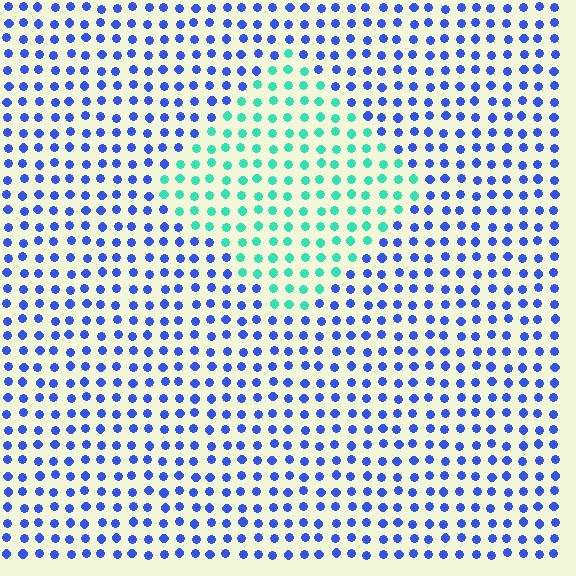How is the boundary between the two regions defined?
The boundary is defined purely by a slight shift in hue (about 66 degrees). Spacing, size, and orientation are identical on both sides.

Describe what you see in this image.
The image is filled with small blue elements in a uniform arrangement. A diamond-shaped region is visible where the elements are tinted to a slightly different hue, forming a subtle color boundary.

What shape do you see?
I see a diamond.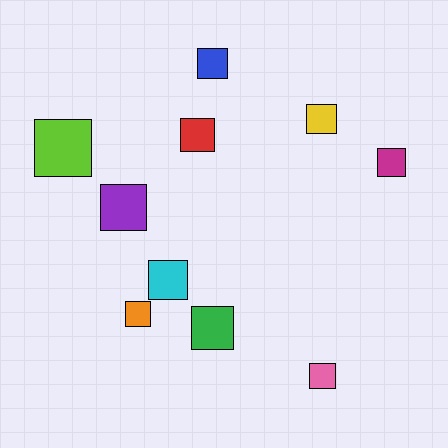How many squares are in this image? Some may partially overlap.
There are 10 squares.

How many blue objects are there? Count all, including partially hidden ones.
There is 1 blue object.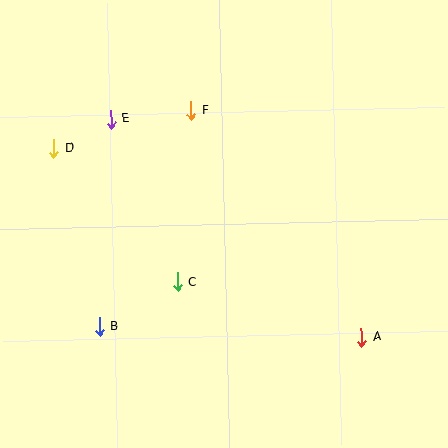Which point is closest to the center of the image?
Point C at (178, 282) is closest to the center.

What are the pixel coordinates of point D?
Point D is at (54, 148).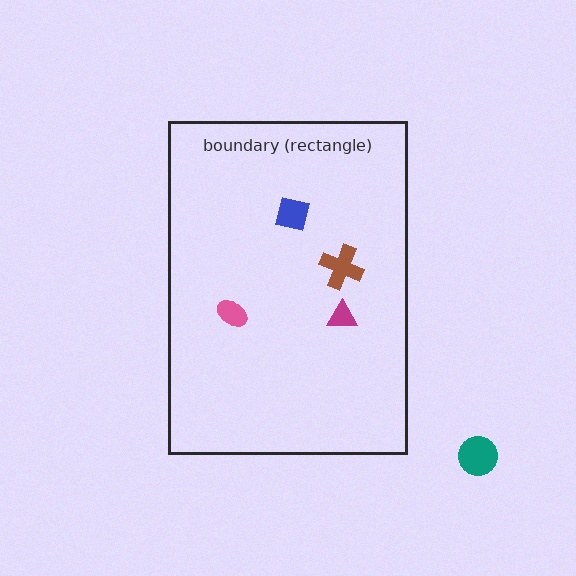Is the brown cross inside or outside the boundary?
Inside.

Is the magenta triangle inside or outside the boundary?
Inside.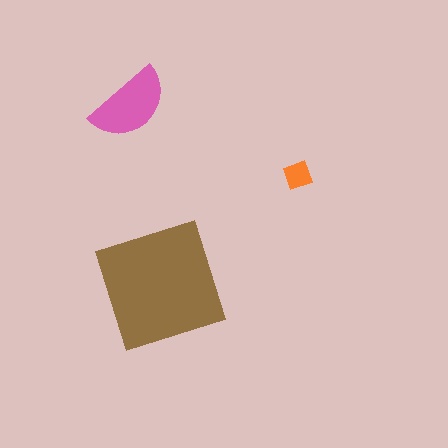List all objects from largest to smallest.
The brown square, the pink semicircle, the orange diamond.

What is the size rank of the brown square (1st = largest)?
1st.